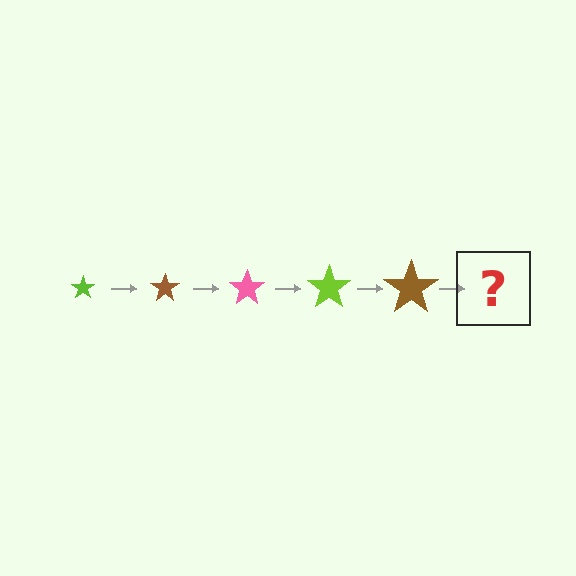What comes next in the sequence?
The next element should be a pink star, larger than the previous one.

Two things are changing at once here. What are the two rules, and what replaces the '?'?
The two rules are that the star grows larger each step and the color cycles through lime, brown, and pink. The '?' should be a pink star, larger than the previous one.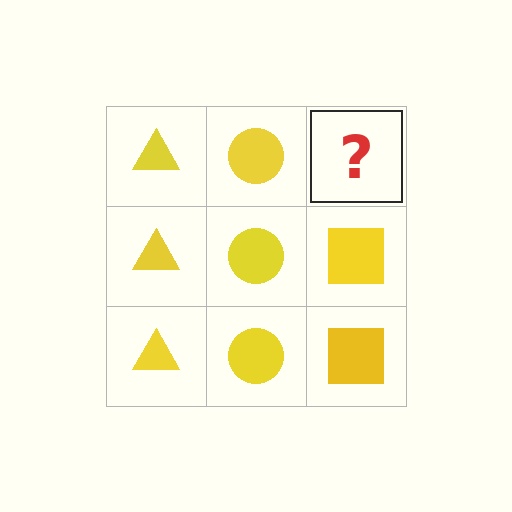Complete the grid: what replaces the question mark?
The question mark should be replaced with a yellow square.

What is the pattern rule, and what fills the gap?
The rule is that each column has a consistent shape. The gap should be filled with a yellow square.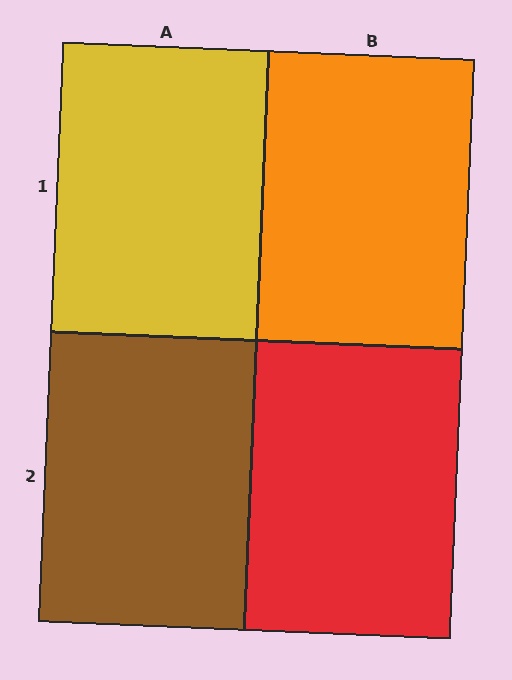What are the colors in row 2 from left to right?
Brown, red.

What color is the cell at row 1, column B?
Orange.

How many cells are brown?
1 cell is brown.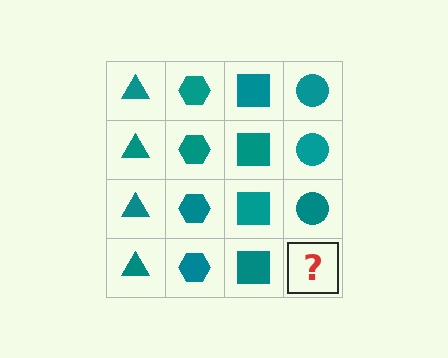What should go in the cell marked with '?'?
The missing cell should contain a teal circle.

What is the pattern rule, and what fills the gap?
The rule is that each column has a consistent shape. The gap should be filled with a teal circle.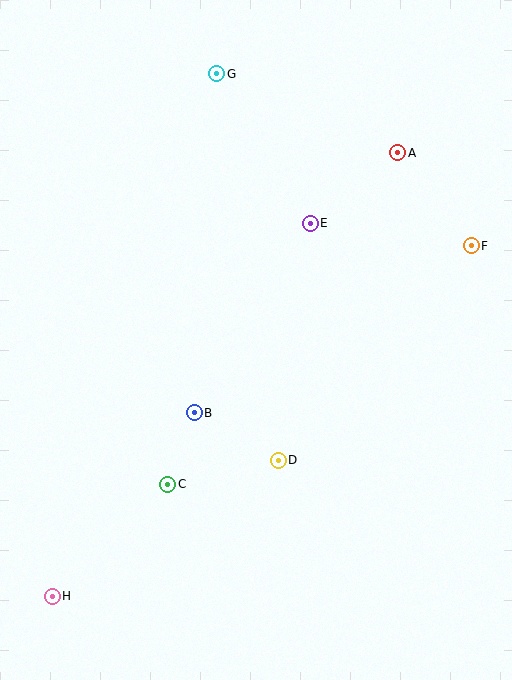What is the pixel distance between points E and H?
The distance between E and H is 454 pixels.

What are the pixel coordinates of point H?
Point H is at (52, 596).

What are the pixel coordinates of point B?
Point B is at (194, 413).